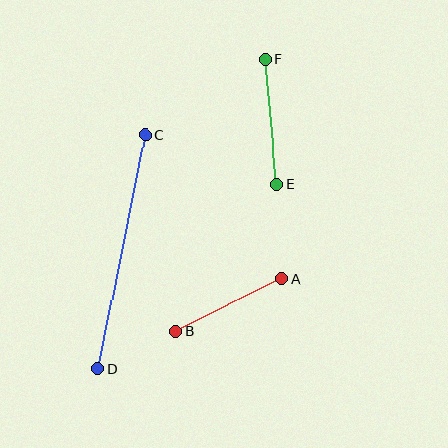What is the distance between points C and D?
The distance is approximately 239 pixels.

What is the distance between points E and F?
The distance is approximately 126 pixels.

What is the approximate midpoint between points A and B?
The midpoint is at approximately (229, 305) pixels.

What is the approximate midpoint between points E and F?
The midpoint is at approximately (271, 122) pixels.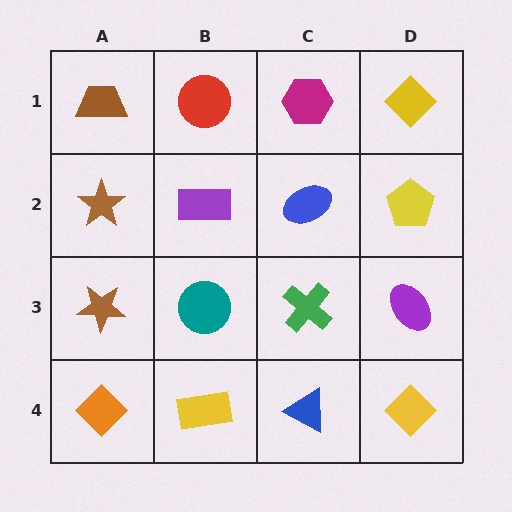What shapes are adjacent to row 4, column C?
A green cross (row 3, column C), a yellow rectangle (row 4, column B), a yellow diamond (row 4, column D).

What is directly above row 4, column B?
A teal circle.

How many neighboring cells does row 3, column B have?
4.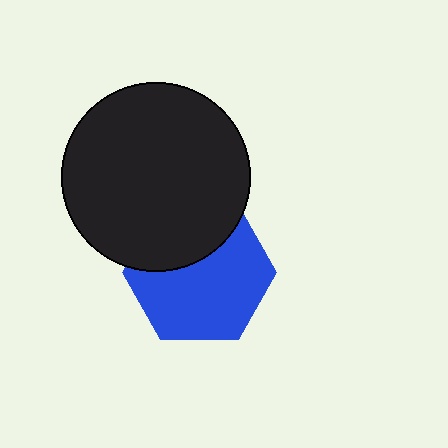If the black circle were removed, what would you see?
You would see the complete blue hexagon.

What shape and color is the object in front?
The object in front is a black circle.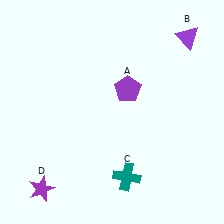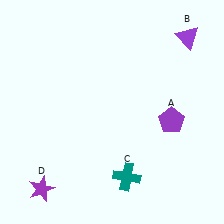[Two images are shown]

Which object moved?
The purple pentagon (A) moved right.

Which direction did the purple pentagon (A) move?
The purple pentagon (A) moved right.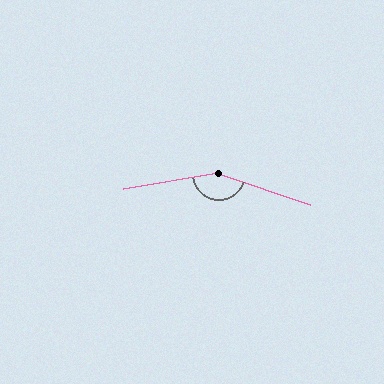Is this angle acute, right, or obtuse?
It is obtuse.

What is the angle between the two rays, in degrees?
Approximately 152 degrees.